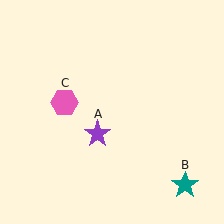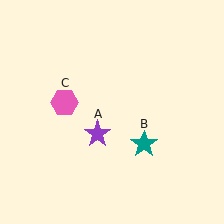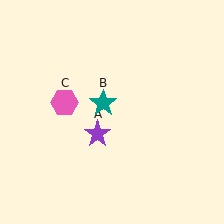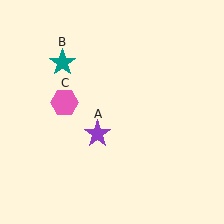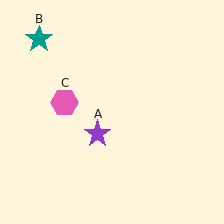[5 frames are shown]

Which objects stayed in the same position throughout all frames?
Purple star (object A) and pink hexagon (object C) remained stationary.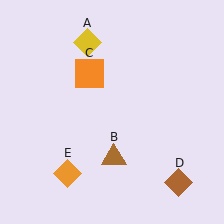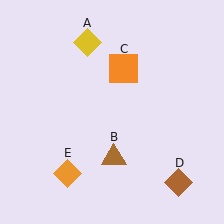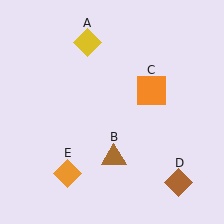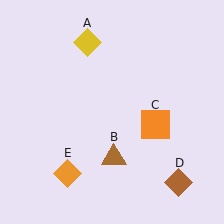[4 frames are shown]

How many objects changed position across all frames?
1 object changed position: orange square (object C).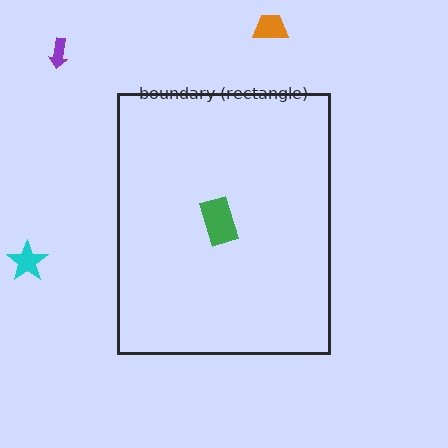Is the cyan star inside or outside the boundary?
Outside.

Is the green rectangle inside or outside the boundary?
Inside.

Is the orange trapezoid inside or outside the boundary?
Outside.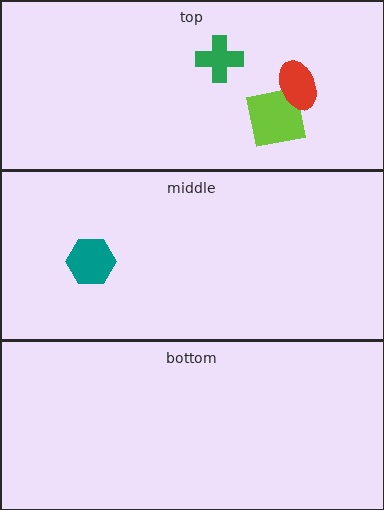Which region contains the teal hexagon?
The middle region.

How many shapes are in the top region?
3.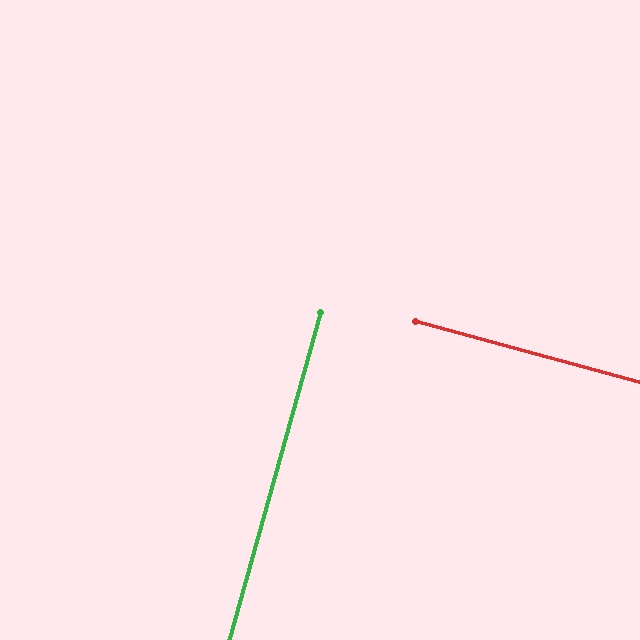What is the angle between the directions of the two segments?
Approximately 89 degrees.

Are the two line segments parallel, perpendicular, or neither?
Perpendicular — they meet at approximately 89°.